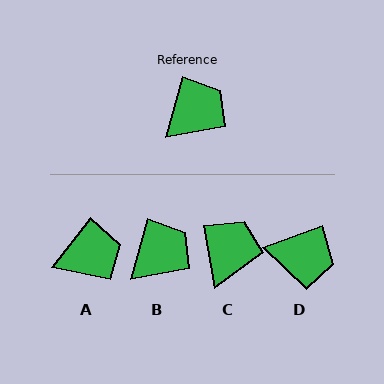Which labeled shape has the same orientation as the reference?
B.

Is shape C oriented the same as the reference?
No, it is off by about 25 degrees.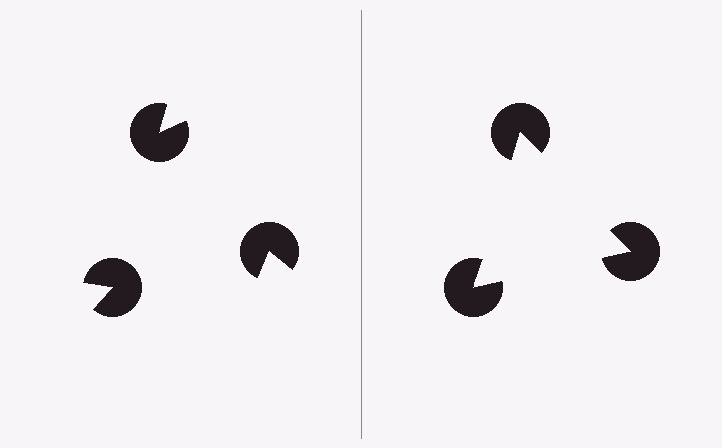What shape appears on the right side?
An illusory triangle.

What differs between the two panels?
The pac-man discs are positioned identically on both sides; only the wedge orientations differ. On the right they align to a triangle; on the left they are misaligned.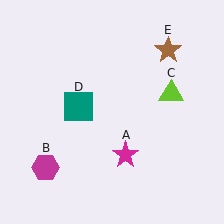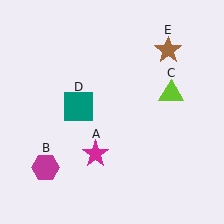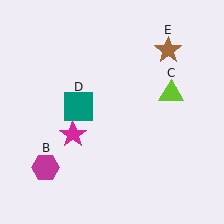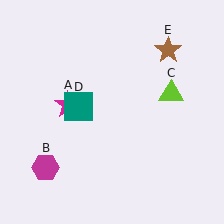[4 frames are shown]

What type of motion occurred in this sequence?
The magenta star (object A) rotated clockwise around the center of the scene.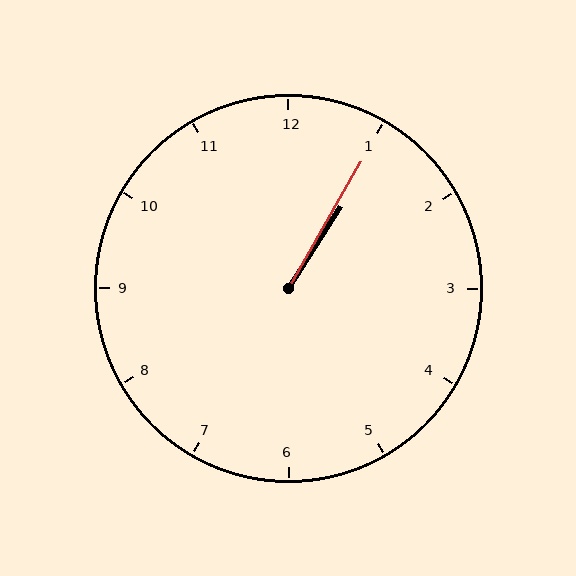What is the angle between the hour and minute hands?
Approximately 2 degrees.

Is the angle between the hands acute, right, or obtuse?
It is acute.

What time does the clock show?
1:05.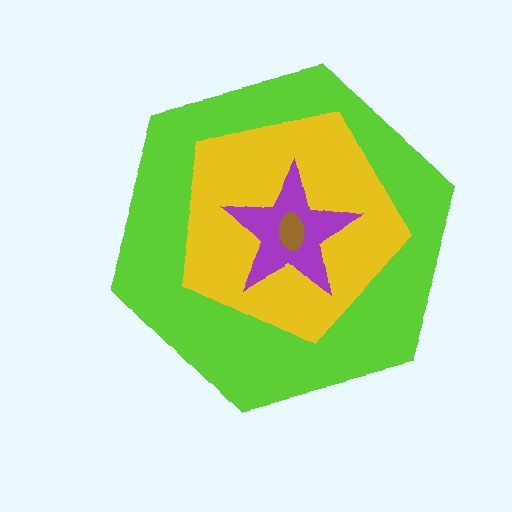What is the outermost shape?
The lime hexagon.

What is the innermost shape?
The brown ellipse.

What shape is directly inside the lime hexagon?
The yellow pentagon.